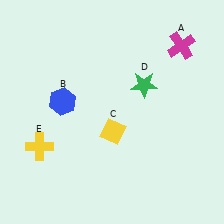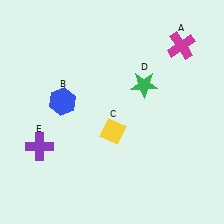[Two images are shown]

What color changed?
The cross (E) changed from yellow in Image 1 to purple in Image 2.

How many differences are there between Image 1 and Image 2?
There is 1 difference between the two images.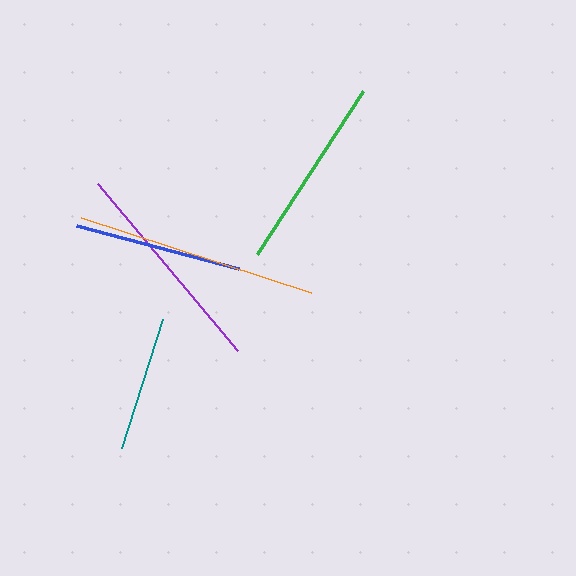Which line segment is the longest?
The orange line is the longest at approximately 242 pixels.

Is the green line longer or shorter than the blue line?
The green line is longer than the blue line.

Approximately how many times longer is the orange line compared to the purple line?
The orange line is approximately 1.1 times the length of the purple line.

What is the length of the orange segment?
The orange segment is approximately 242 pixels long.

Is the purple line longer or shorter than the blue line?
The purple line is longer than the blue line.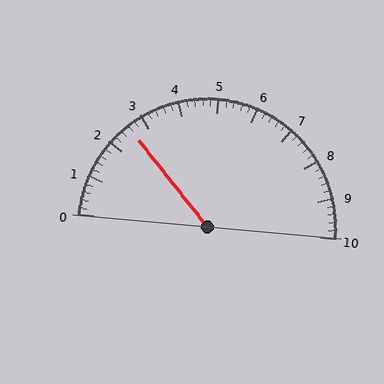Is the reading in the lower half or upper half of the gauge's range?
The reading is in the lower half of the range (0 to 10).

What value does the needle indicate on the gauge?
The needle indicates approximately 2.6.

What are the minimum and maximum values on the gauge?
The gauge ranges from 0 to 10.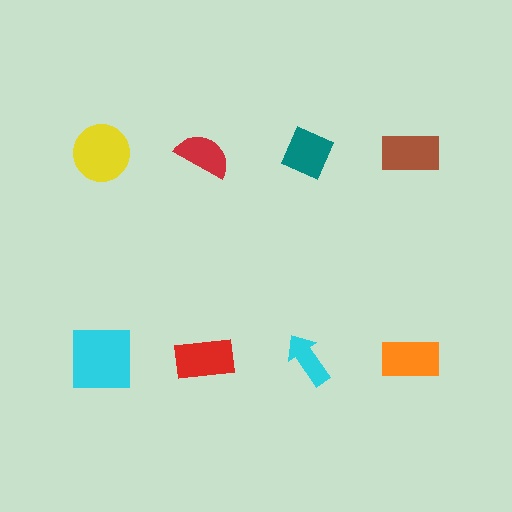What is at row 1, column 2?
A red semicircle.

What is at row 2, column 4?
An orange rectangle.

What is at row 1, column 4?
A brown rectangle.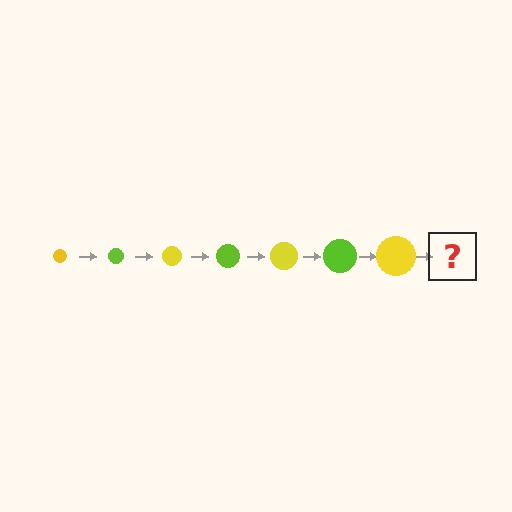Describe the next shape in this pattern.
It should be a lime circle, larger than the previous one.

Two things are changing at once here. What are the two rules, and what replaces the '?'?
The two rules are that the circle grows larger each step and the color cycles through yellow and lime. The '?' should be a lime circle, larger than the previous one.